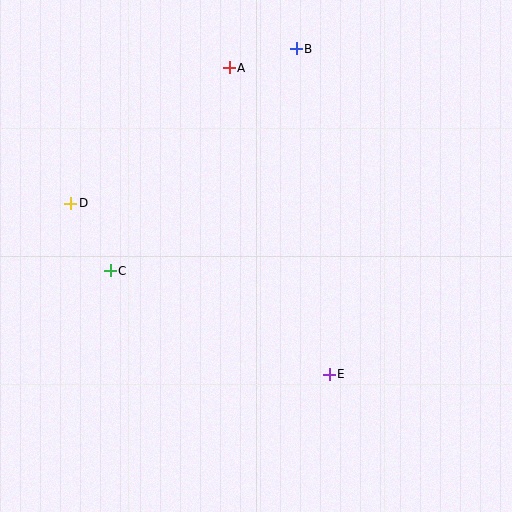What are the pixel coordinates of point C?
Point C is at (110, 271).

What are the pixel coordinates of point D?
Point D is at (71, 203).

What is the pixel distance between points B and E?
The distance between B and E is 327 pixels.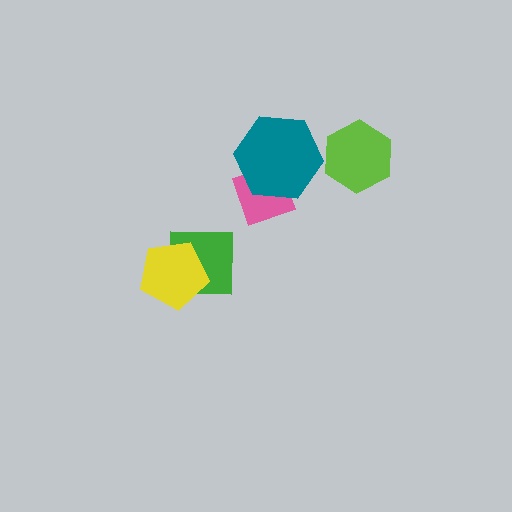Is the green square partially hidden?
Yes, it is partially covered by another shape.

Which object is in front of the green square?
The yellow pentagon is in front of the green square.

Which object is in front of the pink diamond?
The teal hexagon is in front of the pink diamond.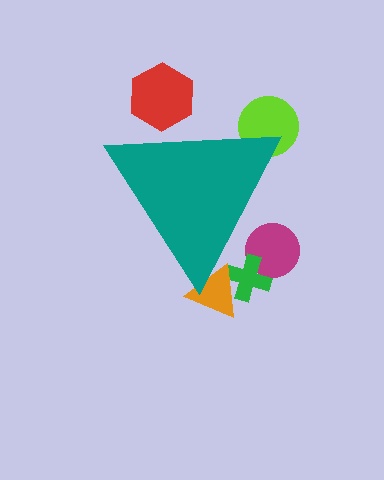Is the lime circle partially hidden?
Yes, the lime circle is partially hidden behind the teal triangle.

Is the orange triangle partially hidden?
Yes, the orange triangle is partially hidden behind the teal triangle.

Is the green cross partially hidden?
Yes, the green cross is partially hidden behind the teal triangle.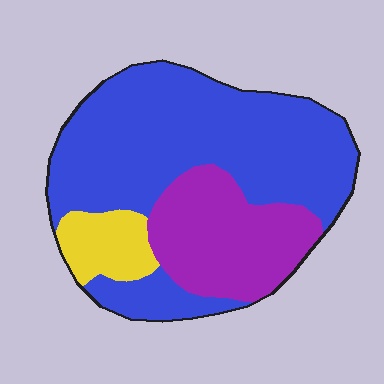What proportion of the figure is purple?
Purple covers roughly 25% of the figure.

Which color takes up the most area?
Blue, at roughly 65%.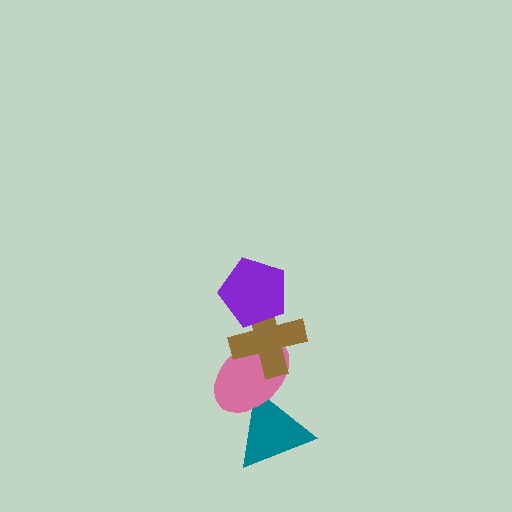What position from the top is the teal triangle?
The teal triangle is 4th from the top.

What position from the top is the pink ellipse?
The pink ellipse is 3rd from the top.